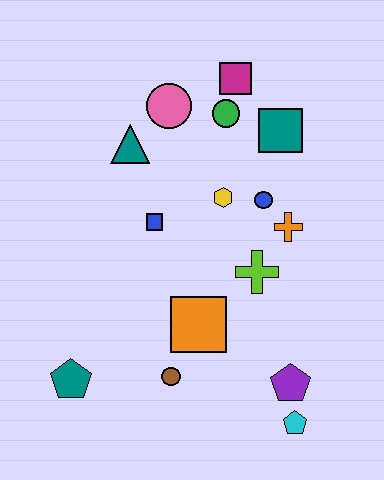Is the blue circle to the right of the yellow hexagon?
Yes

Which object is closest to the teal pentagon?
The brown circle is closest to the teal pentagon.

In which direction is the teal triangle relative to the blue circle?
The teal triangle is to the left of the blue circle.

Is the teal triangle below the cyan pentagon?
No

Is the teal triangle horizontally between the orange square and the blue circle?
No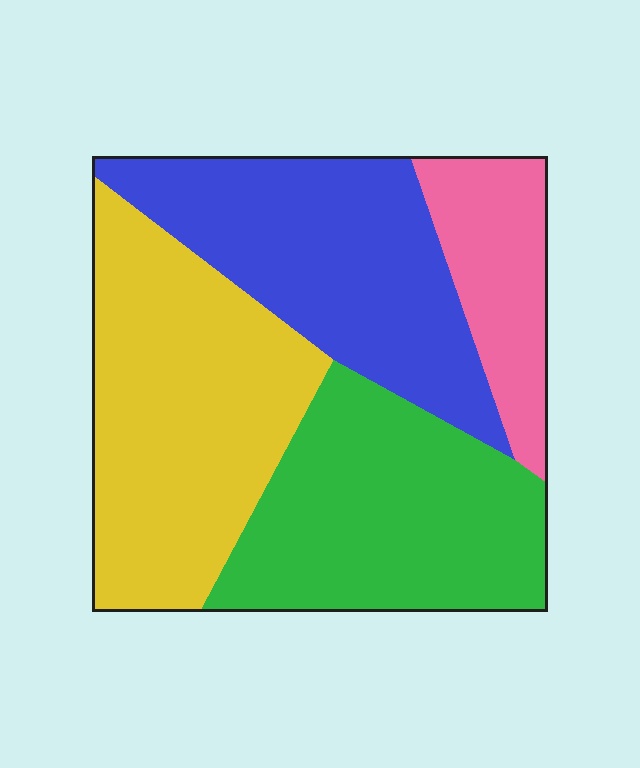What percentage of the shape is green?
Green covers 28% of the shape.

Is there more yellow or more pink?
Yellow.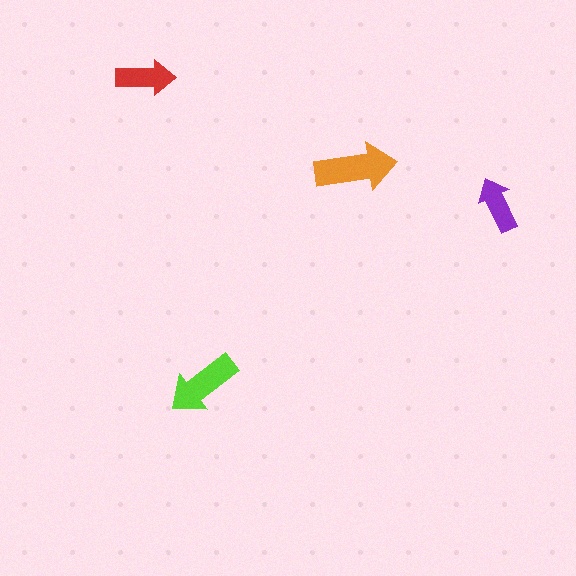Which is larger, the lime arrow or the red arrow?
The lime one.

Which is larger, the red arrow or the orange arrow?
The orange one.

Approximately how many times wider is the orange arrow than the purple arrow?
About 1.5 times wider.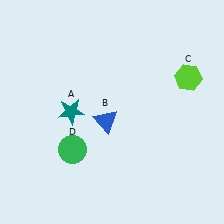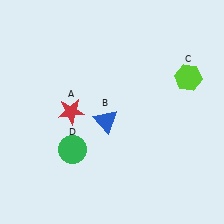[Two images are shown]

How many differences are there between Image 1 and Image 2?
There is 1 difference between the two images.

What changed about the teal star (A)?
In Image 1, A is teal. In Image 2, it changed to red.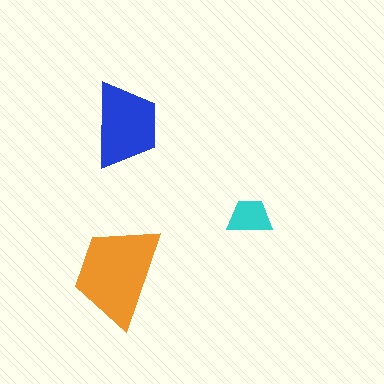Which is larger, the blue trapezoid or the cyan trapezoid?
The blue one.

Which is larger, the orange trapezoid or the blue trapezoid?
The orange one.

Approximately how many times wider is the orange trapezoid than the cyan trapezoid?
About 2.5 times wider.